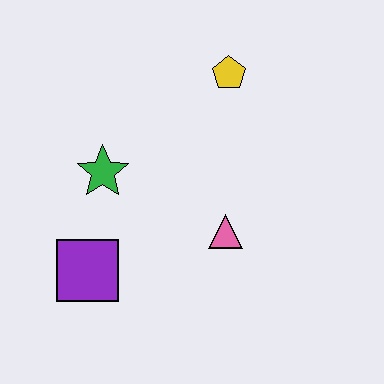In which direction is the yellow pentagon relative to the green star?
The yellow pentagon is to the right of the green star.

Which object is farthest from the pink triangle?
The yellow pentagon is farthest from the pink triangle.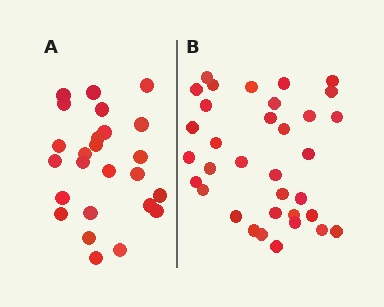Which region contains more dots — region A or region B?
Region B (the right region) has more dots.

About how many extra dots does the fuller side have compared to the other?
Region B has roughly 8 or so more dots than region A.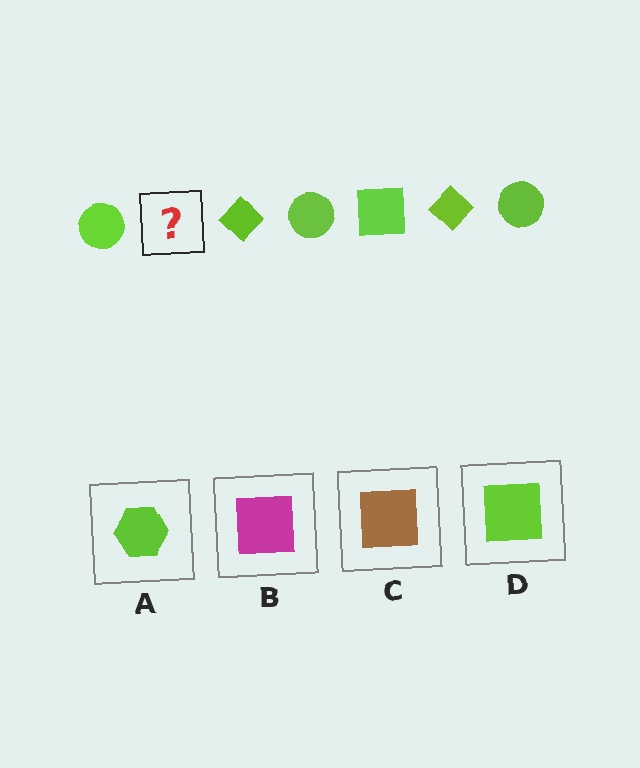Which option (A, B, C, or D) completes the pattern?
D.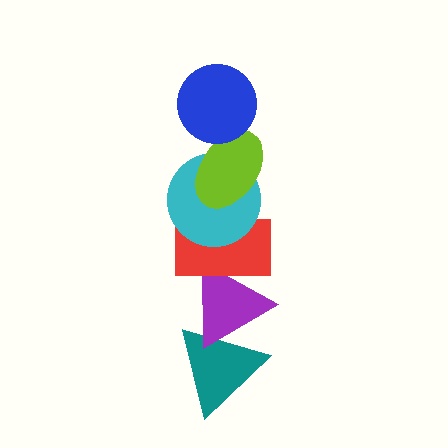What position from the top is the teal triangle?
The teal triangle is 6th from the top.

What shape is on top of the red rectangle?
The cyan circle is on top of the red rectangle.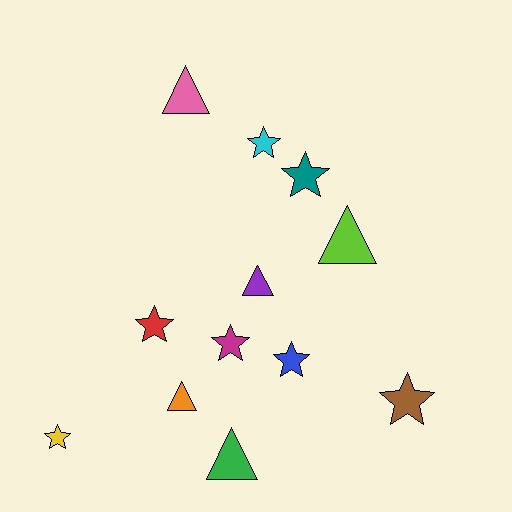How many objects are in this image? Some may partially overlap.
There are 12 objects.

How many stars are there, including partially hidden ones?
There are 7 stars.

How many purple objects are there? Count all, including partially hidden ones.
There is 1 purple object.